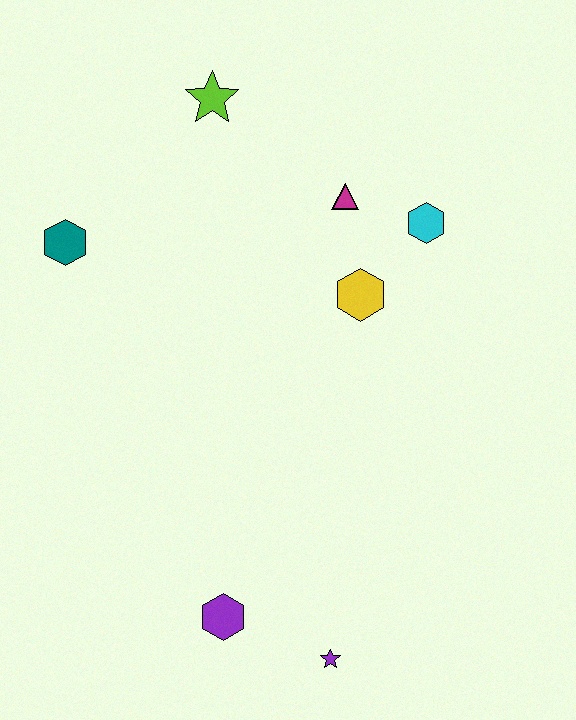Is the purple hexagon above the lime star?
No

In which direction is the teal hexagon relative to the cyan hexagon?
The teal hexagon is to the left of the cyan hexagon.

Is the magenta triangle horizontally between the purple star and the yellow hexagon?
Yes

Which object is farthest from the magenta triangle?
The purple star is farthest from the magenta triangle.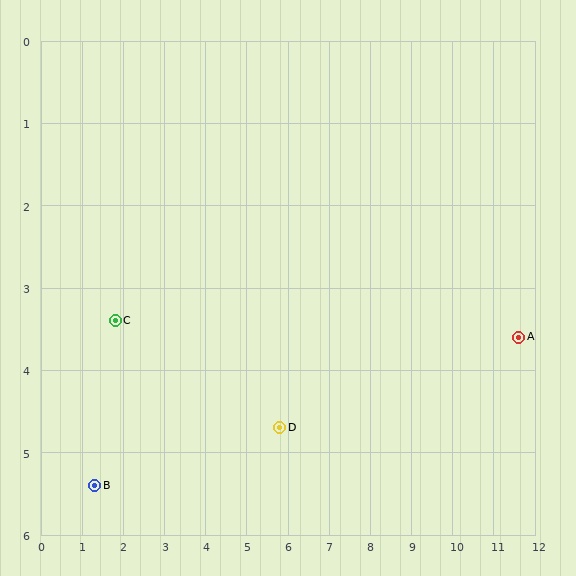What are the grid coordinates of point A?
Point A is at approximately (11.6, 3.6).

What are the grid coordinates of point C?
Point C is at approximately (1.8, 3.4).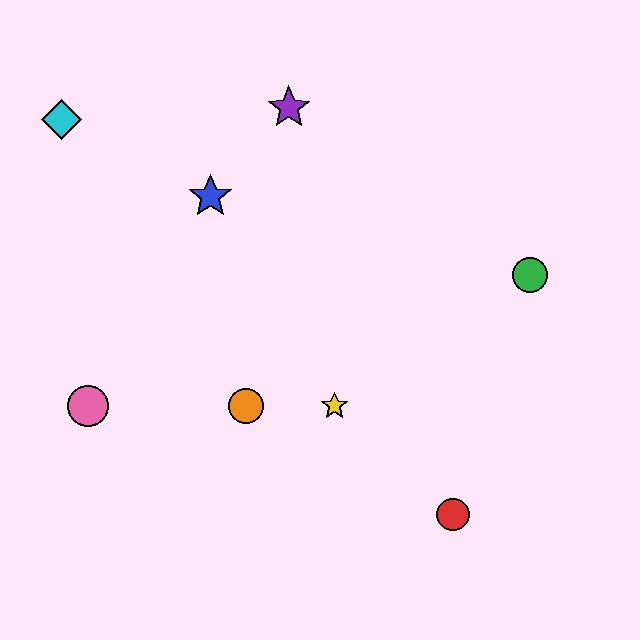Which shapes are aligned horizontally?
The yellow star, the orange circle, the pink circle are aligned horizontally.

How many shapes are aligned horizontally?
3 shapes (the yellow star, the orange circle, the pink circle) are aligned horizontally.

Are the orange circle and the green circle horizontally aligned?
No, the orange circle is at y≈406 and the green circle is at y≈275.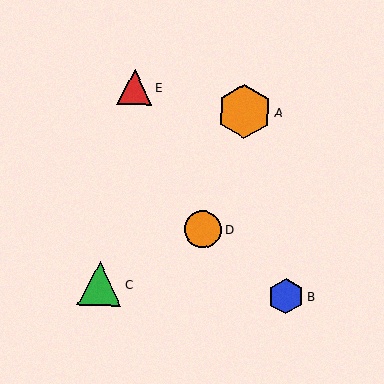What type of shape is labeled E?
Shape E is a red triangle.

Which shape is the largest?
The orange hexagon (labeled A) is the largest.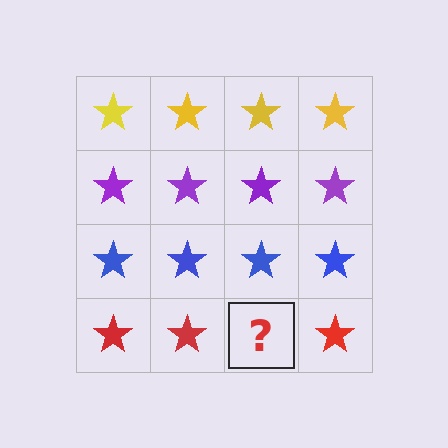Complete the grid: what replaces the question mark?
The question mark should be replaced with a red star.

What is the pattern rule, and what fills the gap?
The rule is that each row has a consistent color. The gap should be filled with a red star.